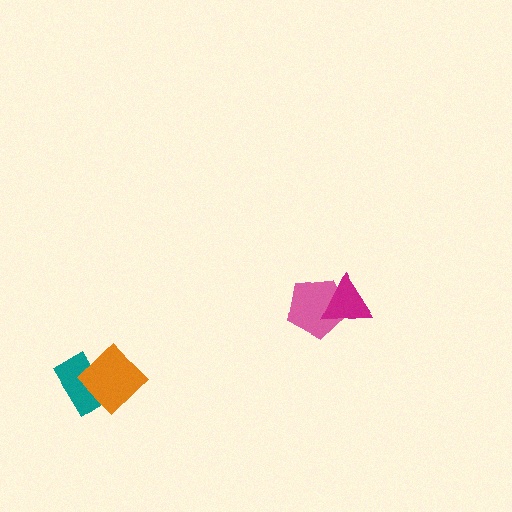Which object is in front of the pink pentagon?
The magenta triangle is in front of the pink pentagon.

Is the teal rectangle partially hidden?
Yes, it is partially covered by another shape.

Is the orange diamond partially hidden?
No, no other shape covers it.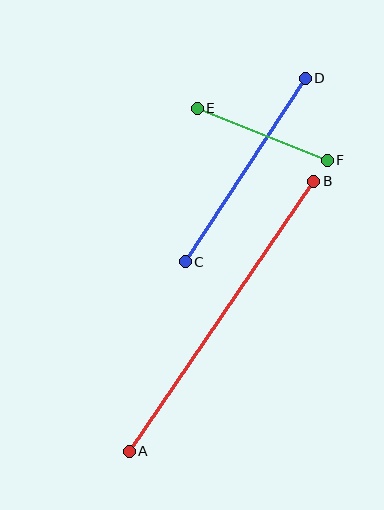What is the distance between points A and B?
The distance is approximately 327 pixels.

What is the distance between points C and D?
The distance is approximately 219 pixels.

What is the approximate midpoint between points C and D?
The midpoint is at approximately (245, 170) pixels.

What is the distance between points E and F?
The distance is approximately 140 pixels.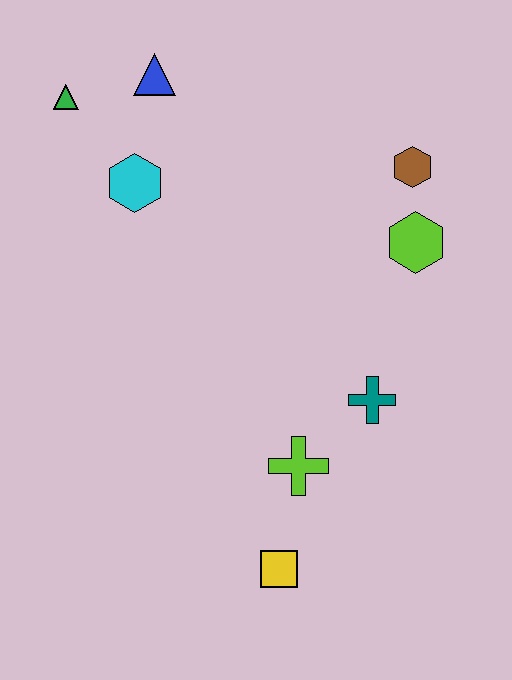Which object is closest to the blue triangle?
The green triangle is closest to the blue triangle.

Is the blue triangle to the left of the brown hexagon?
Yes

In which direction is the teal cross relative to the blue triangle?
The teal cross is below the blue triangle.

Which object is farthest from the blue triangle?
The yellow square is farthest from the blue triangle.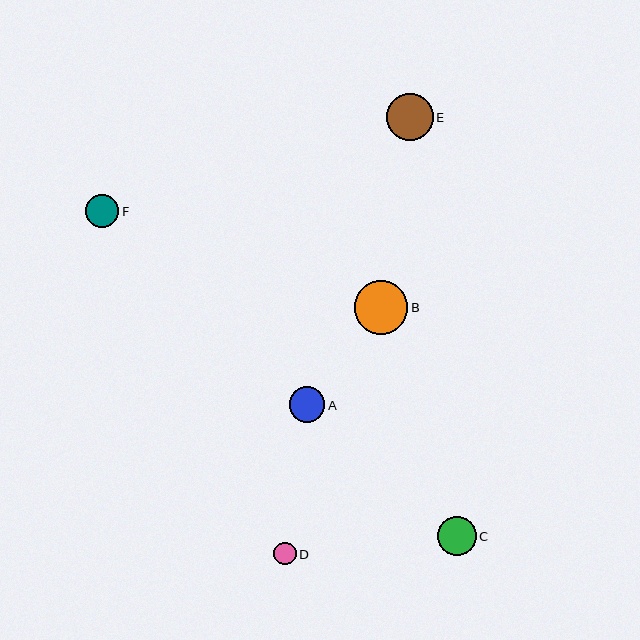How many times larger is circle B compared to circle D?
Circle B is approximately 2.4 times the size of circle D.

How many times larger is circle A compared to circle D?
Circle A is approximately 1.6 times the size of circle D.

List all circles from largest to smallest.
From largest to smallest: B, E, C, A, F, D.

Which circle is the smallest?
Circle D is the smallest with a size of approximately 22 pixels.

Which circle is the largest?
Circle B is the largest with a size of approximately 53 pixels.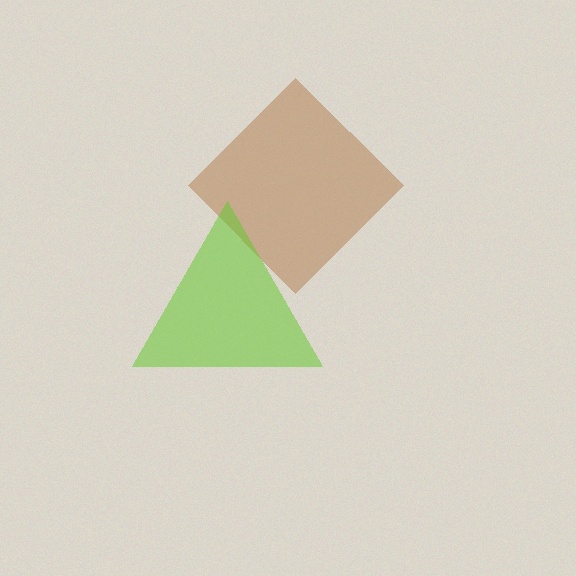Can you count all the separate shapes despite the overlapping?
Yes, there are 2 separate shapes.